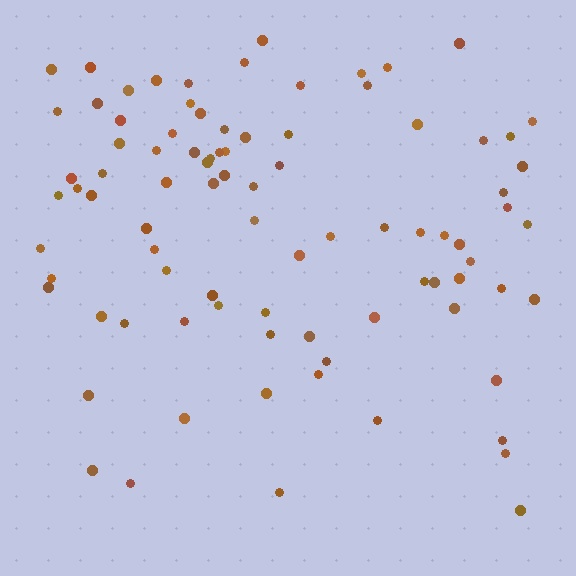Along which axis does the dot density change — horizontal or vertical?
Vertical.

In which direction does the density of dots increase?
From bottom to top, with the top side densest.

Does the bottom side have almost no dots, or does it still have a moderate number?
Still a moderate number, just noticeably fewer than the top.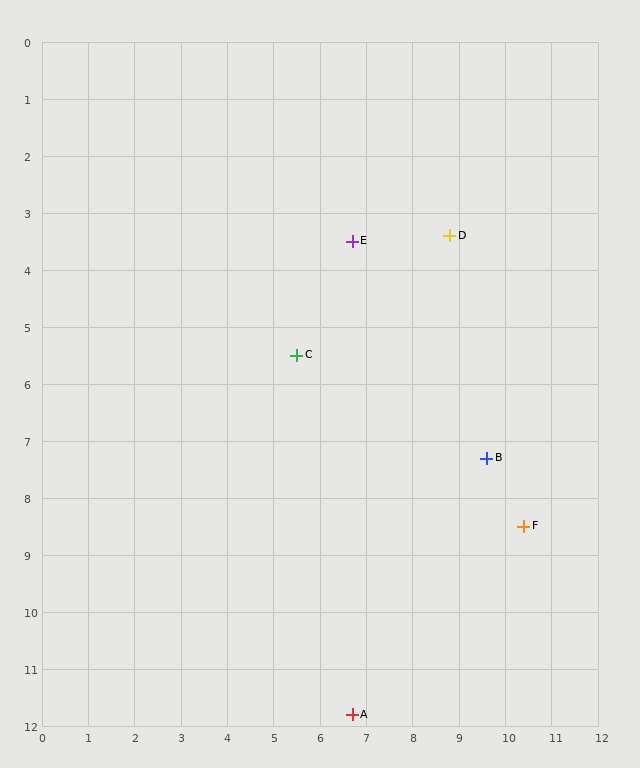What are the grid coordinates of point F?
Point F is at approximately (10.4, 8.5).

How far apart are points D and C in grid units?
Points D and C are about 3.9 grid units apart.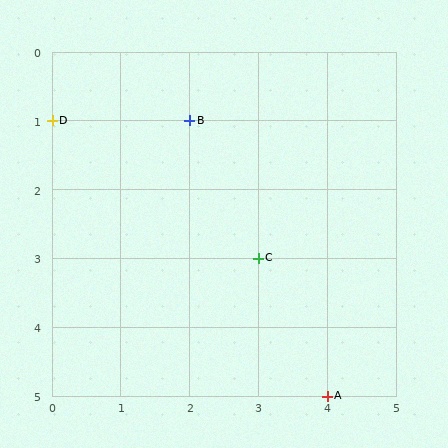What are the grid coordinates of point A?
Point A is at grid coordinates (4, 5).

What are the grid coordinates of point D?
Point D is at grid coordinates (0, 1).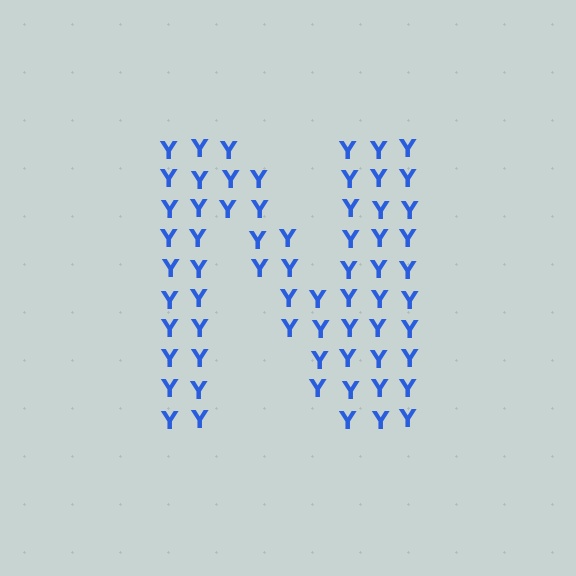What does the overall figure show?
The overall figure shows the letter N.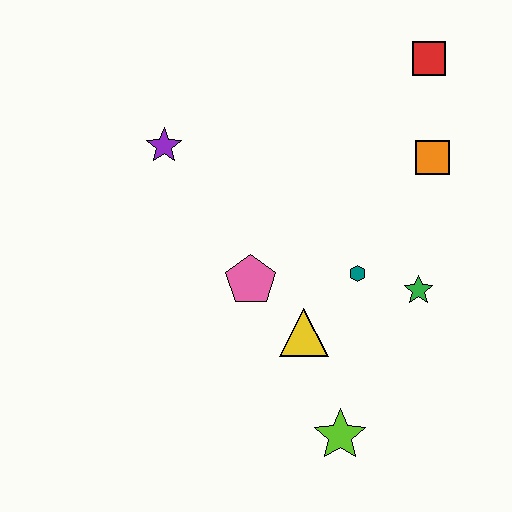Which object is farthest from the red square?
The lime star is farthest from the red square.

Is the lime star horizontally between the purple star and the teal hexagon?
Yes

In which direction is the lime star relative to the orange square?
The lime star is below the orange square.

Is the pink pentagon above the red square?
No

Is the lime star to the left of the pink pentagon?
No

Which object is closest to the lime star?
The yellow triangle is closest to the lime star.